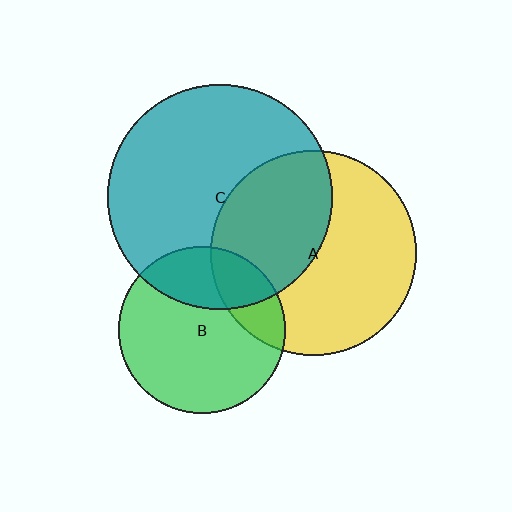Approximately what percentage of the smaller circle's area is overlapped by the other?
Approximately 20%.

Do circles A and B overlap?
Yes.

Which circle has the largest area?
Circle C (teal).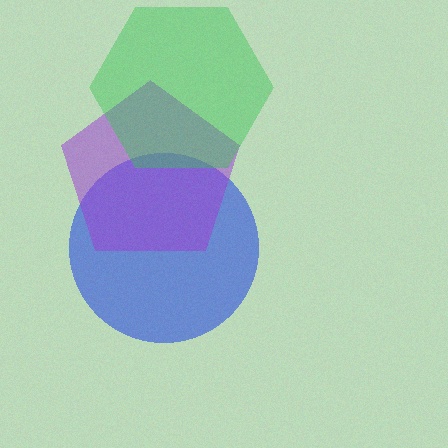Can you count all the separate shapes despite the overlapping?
Yes, there are 3 separate shapes.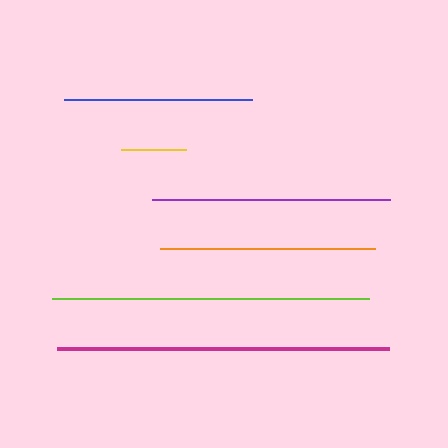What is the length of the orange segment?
The orange segment is approximately 215 pixels long.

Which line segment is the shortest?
The yellow line is the shortest at approximately 65 pixels.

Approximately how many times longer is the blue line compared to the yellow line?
The blue line is approximately 2.9 times the length of the yellow line.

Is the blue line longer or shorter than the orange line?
The orange line is longer than the blue line.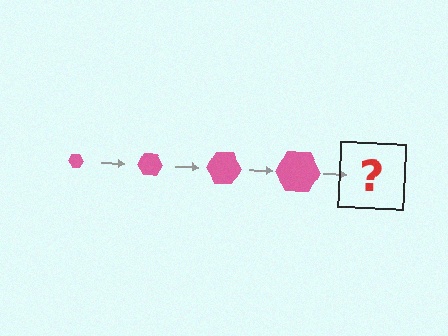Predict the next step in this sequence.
The next step is a pink hexagon, larger than the previous one.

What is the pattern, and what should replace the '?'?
The pattern is that the hexagon gets progressively larger each step. The '?' should be a pink hexagon, larger than the previous one.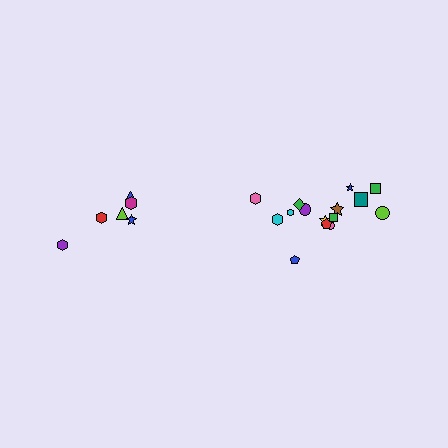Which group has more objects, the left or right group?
The right group.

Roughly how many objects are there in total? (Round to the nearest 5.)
Roughly 20 objects in total.